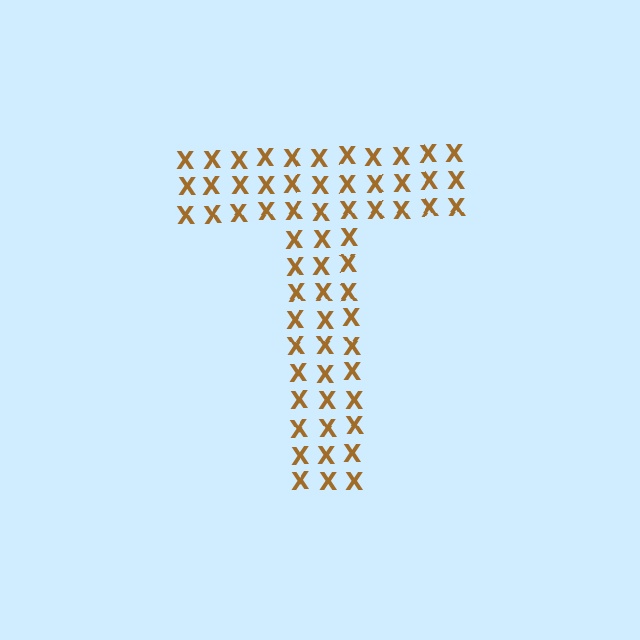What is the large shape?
The large shape is the letter T.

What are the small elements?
The small elements are letter X's.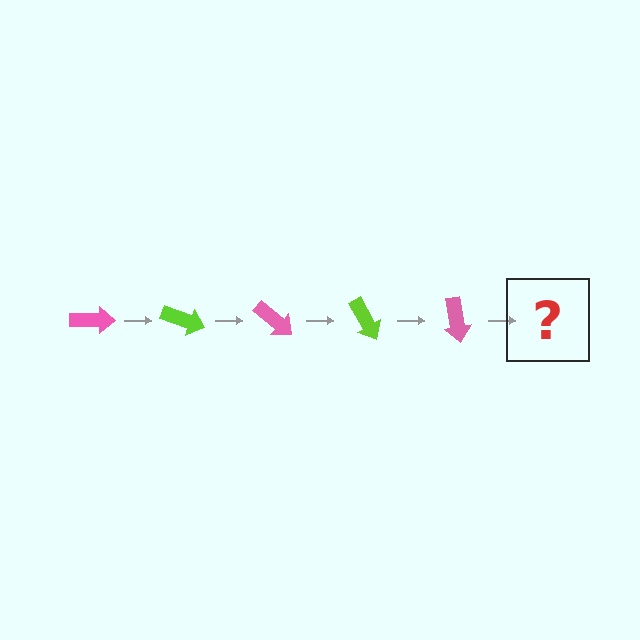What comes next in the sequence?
The next element should be a lime arrow, rotated 100 degrees from the start.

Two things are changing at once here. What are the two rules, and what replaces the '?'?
The two rules are that it rotates 20 degrees each step and the color cycles through pink and lime. The '?' should be a lime arrow, rotated 100 degrees from the start.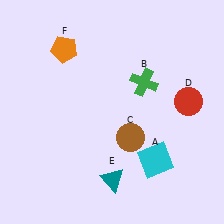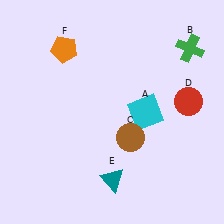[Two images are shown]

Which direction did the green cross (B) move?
The green cross (B) moved right.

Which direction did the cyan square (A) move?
The cyan square (A) moved up.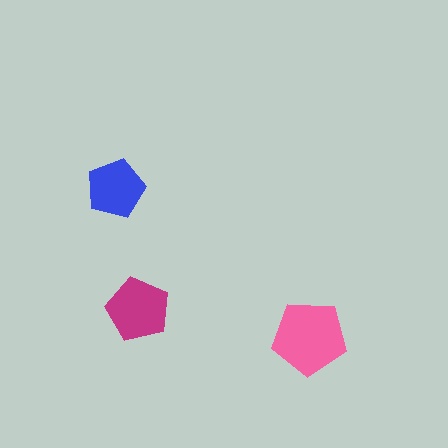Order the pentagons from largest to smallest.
the pink one, the magenta one, the blue one.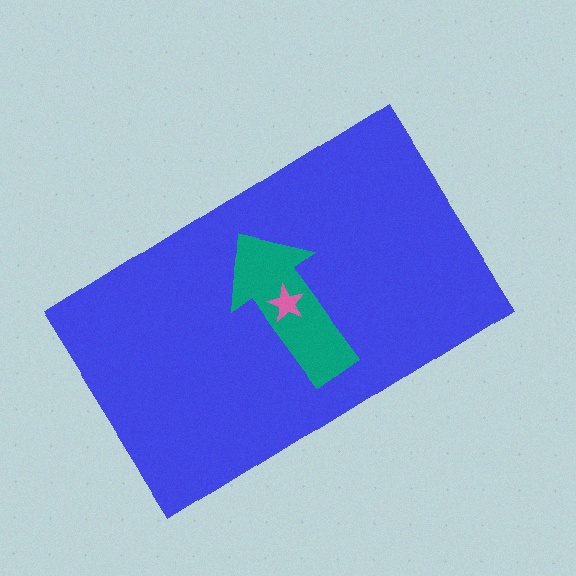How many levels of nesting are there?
3.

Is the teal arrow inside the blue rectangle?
Yes.